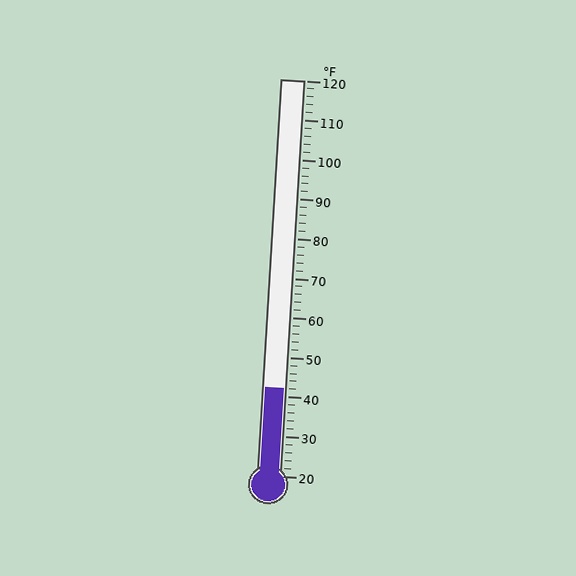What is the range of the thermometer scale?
The thermometer scale ranges from 20°F to 120°F.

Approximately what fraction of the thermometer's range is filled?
The thermometer is filled to approximately 20% of its range.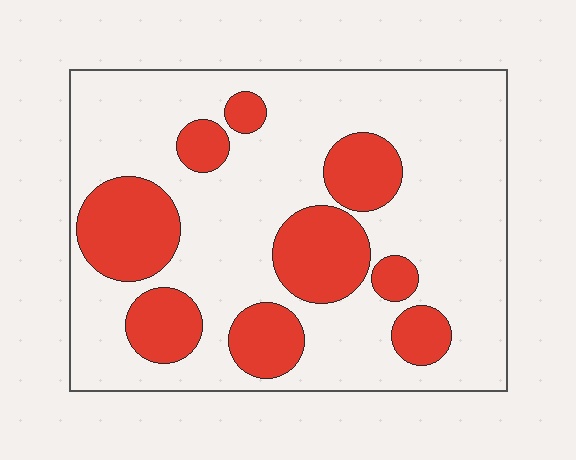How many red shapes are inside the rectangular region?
9.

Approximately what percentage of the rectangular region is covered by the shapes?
Approximately 30%.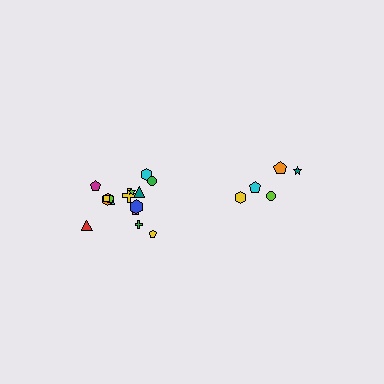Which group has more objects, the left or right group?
The left group.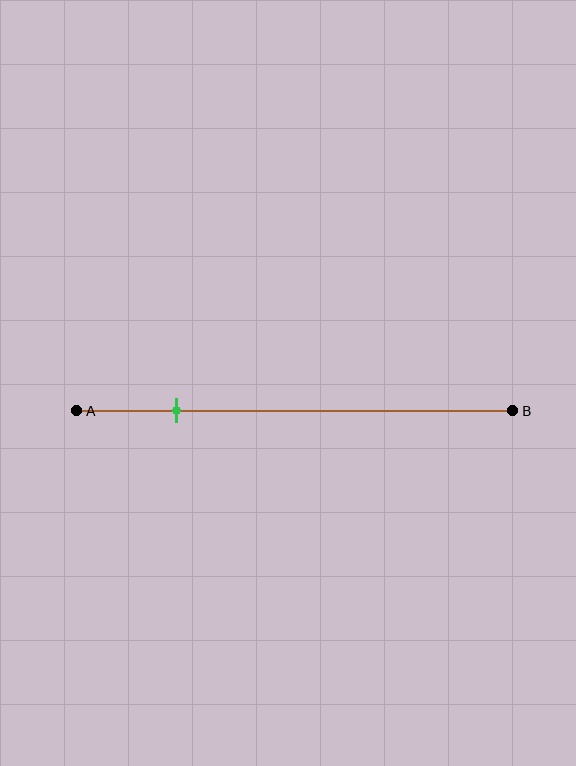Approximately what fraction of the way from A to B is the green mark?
The green mark is approximately 25% of the way from A to B.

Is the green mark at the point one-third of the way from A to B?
No, the mark is at about 25% from A, not at the 33% one-third point.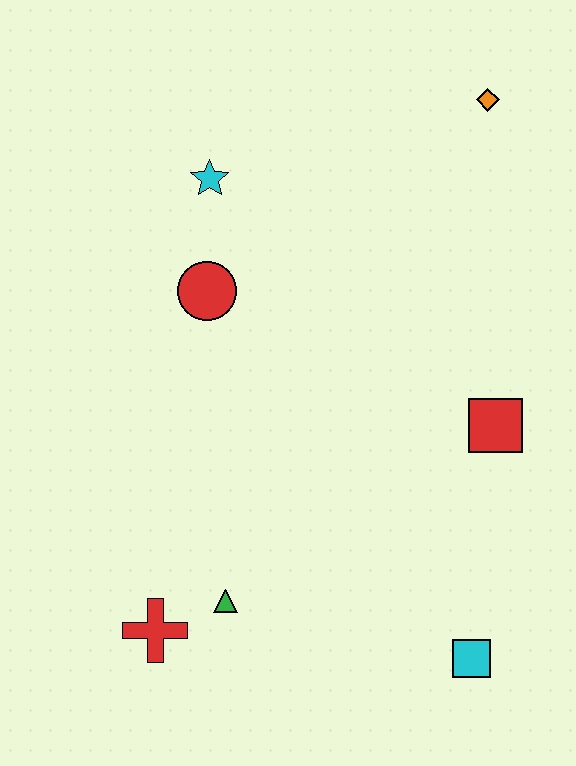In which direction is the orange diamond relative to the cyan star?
The orange diamond is to the right of the cyan star.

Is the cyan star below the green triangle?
No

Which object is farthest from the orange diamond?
The red cross is farthest from the orange diamond.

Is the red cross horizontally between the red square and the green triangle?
No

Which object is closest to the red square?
The cyan square is closest to the red square.